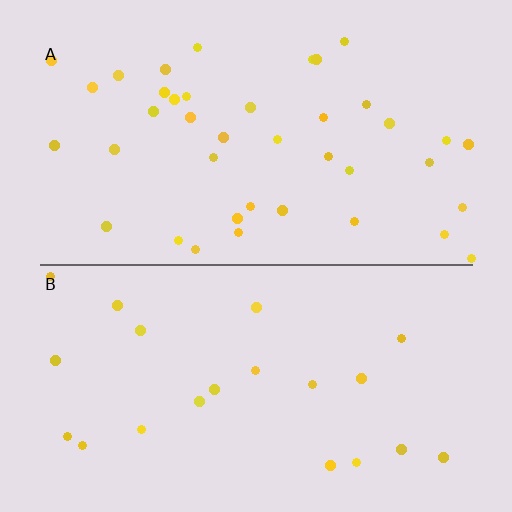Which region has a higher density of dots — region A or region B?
A (the top).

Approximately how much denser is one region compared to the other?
Approximately 1.9× — region A over region B.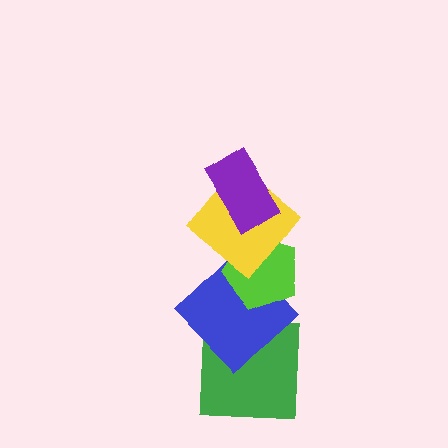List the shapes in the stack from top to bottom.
From top to bottom: the purple rectangle, the yellow diamond, the lime pentagon, the blue diamond, the green square.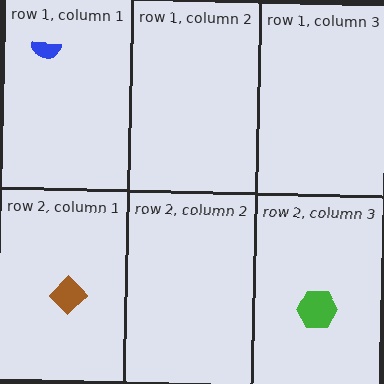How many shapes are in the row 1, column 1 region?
1.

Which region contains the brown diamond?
The row 2, column 1 region.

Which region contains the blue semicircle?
The row 1, column 1 region.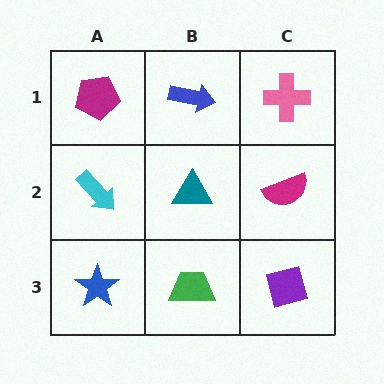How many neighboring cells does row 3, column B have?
3.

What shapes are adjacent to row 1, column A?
A cyan arrow (row 2, column A), a blue arrow (row 1, column B).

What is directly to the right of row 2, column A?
A teal triangle.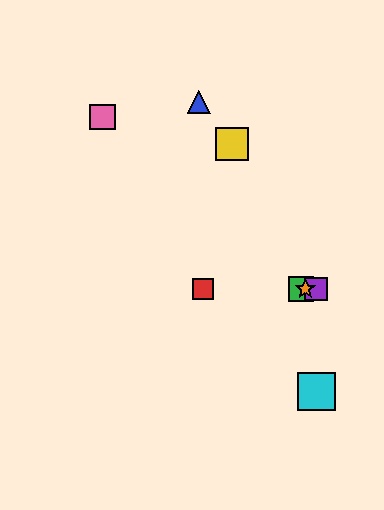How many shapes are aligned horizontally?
4 shapes (the red square, the green square, the purple square, the orange star) are aligned horizontally.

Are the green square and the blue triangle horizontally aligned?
No, the green square is at y≈289 and the blue triangle is at y≈102.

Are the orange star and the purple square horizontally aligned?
Yes, both are at y≈289.